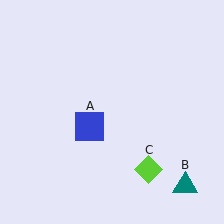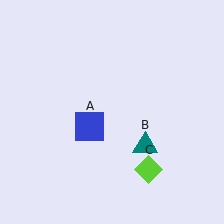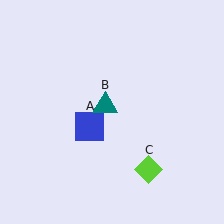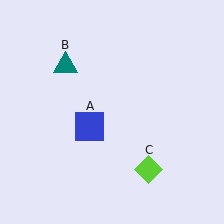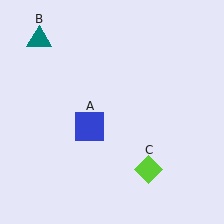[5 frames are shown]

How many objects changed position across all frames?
1 object changed position: teal triangle (object B).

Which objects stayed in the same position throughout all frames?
Blue square (object A) and lime diamond (object C) remained stationary.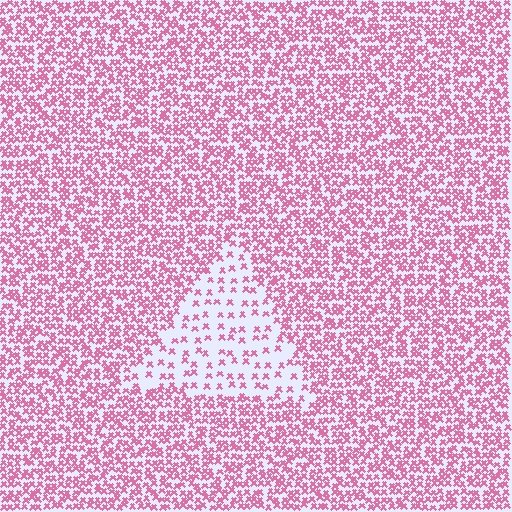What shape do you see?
I see a triangle.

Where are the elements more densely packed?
The elements are more densely packed outside the triangle boundary.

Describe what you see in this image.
The image contains small pink elements arranged at two different densities. A triangle-shaped region is visible where the elements are less densely packed than the surrounding area.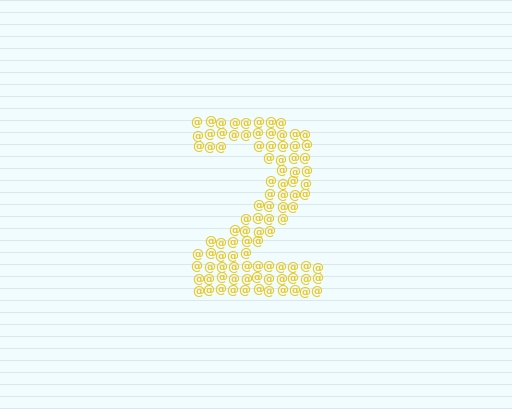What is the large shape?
The large shape is the digit 2.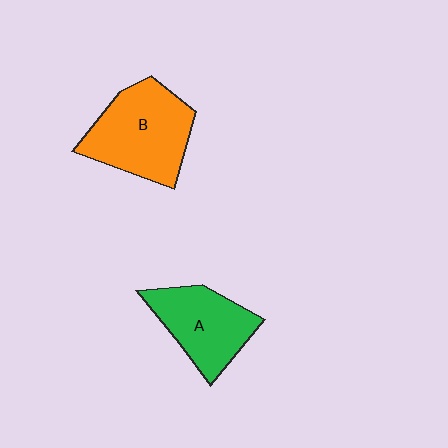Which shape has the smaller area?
Shape A (green).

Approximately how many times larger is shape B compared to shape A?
Approximately 1.3 times.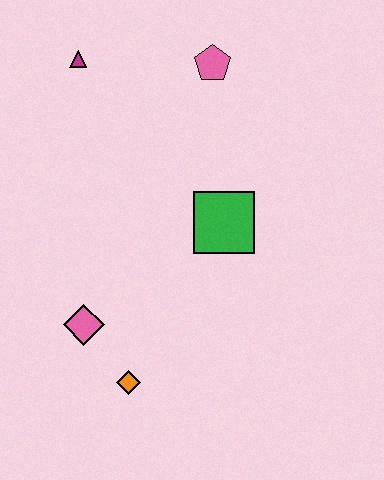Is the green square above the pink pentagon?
No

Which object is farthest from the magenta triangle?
The orange diamond is farthest from the magenta triangle.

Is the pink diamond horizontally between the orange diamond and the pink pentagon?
No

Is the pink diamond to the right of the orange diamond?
No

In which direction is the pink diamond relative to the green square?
The pink diamond is to the left of the green square.